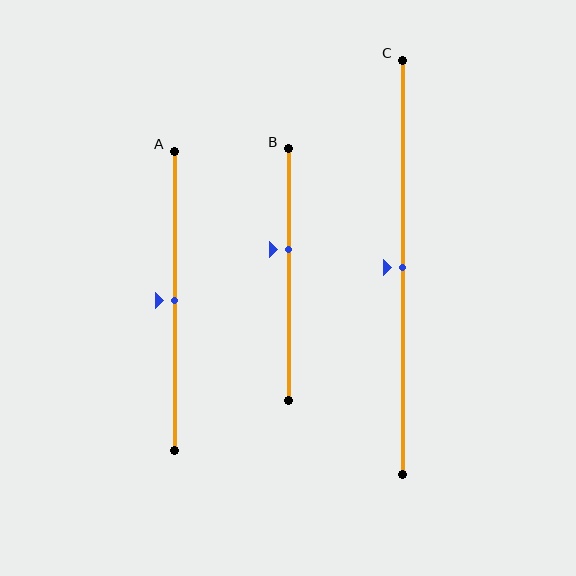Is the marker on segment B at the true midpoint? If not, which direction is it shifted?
No, the marker on segment B is shifted upward by about 10% of the segment length.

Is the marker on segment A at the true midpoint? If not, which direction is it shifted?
Yes, the marker on segment A is at the true midpoint.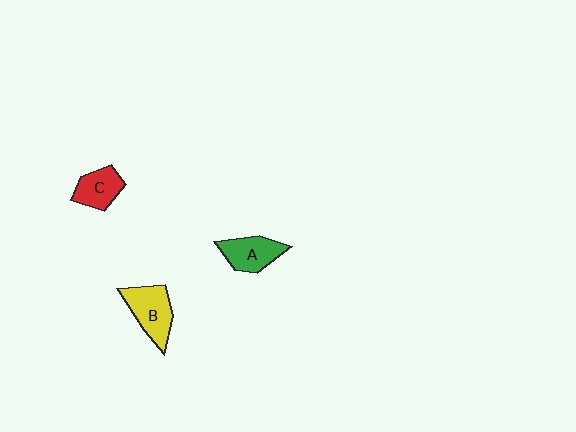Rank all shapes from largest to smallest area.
From largest to smallest: B (yellow), A (green), C (red).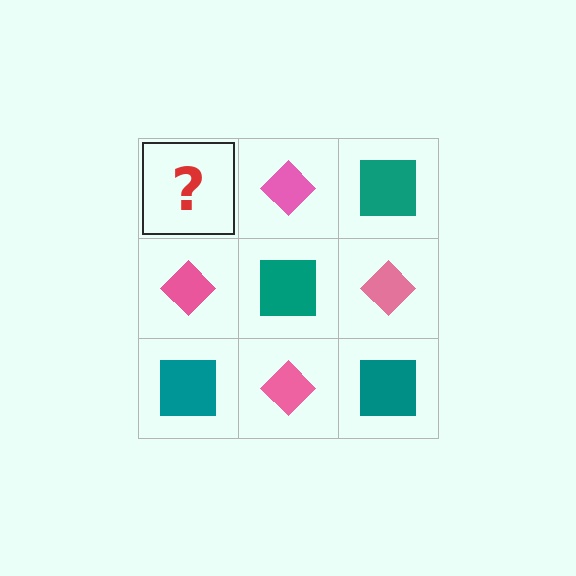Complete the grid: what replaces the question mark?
The question mark should be replaced with a teal square.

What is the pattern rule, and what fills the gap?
The rule is that it alternates teal square and pink diamond in a checkerboard pattern. The gap should be filled with a teal square.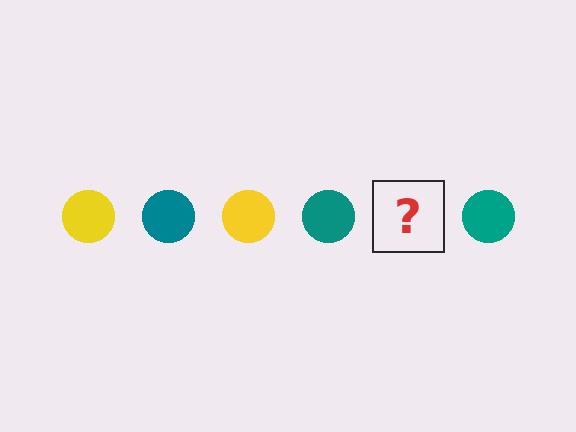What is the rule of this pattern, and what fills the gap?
The rule is that the pattern cycles through yellow, teal circles. The gap should be filled with a yellow circle.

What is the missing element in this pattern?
The missing element is a yellow circle.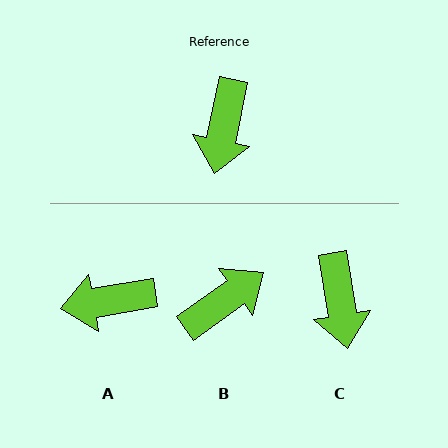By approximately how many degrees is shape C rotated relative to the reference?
Approximately 21 degrees counter-clockwise.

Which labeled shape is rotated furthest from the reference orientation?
B, about 137 degrees away.